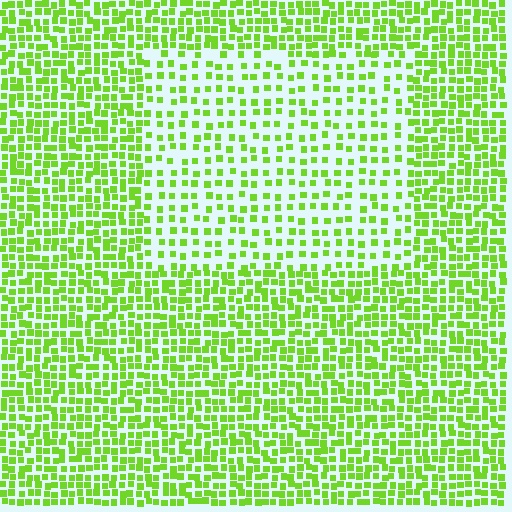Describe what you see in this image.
The image contains small lime elements arranged at two different densities. A rectangle-shaped region is visible where the elements are less densely packed than the surrounding area.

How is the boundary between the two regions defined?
The boundary is defined by a change in element density (approximately 2.0x ratio). All elements are the same color, size, and shape.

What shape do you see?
I see a rectangle.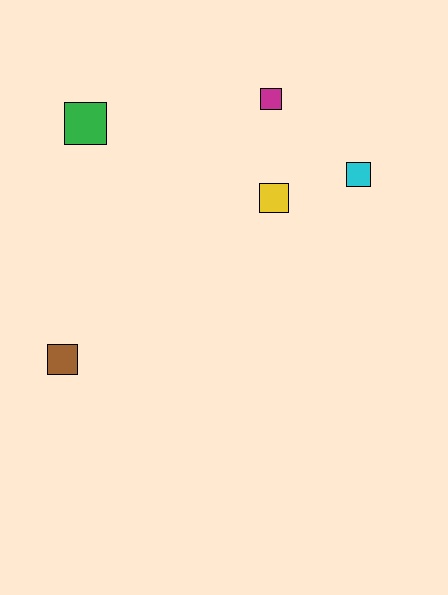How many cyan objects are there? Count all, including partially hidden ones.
There is 1 cyan object.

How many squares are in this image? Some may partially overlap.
There are 5 squares.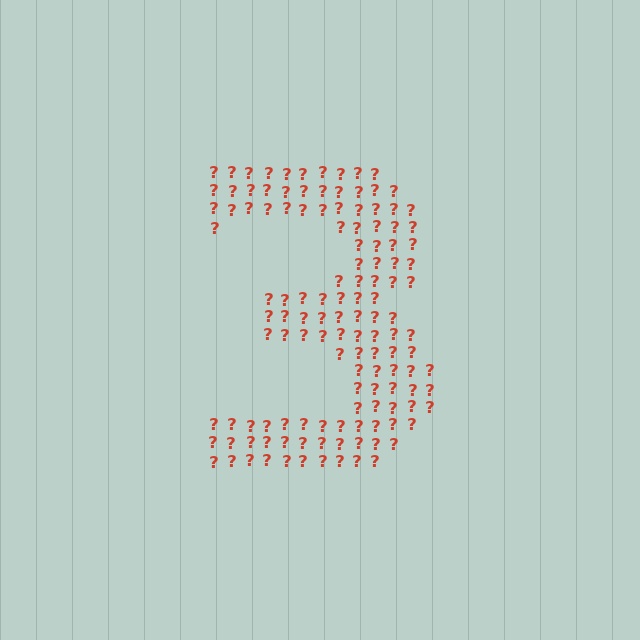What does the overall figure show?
The overall figure shows the digit 3.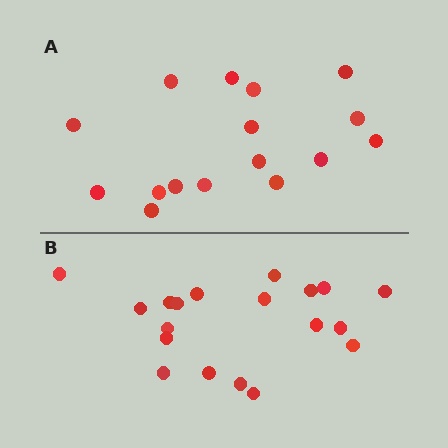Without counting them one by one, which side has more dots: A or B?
Region B (the bottom region) has more dots.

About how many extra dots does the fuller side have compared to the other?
Region B has just a few more — roughly 2 or 3 more dots than region A.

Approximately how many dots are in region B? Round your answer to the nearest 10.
About 20 dots. (The exact count is 19, which rounds to 20.)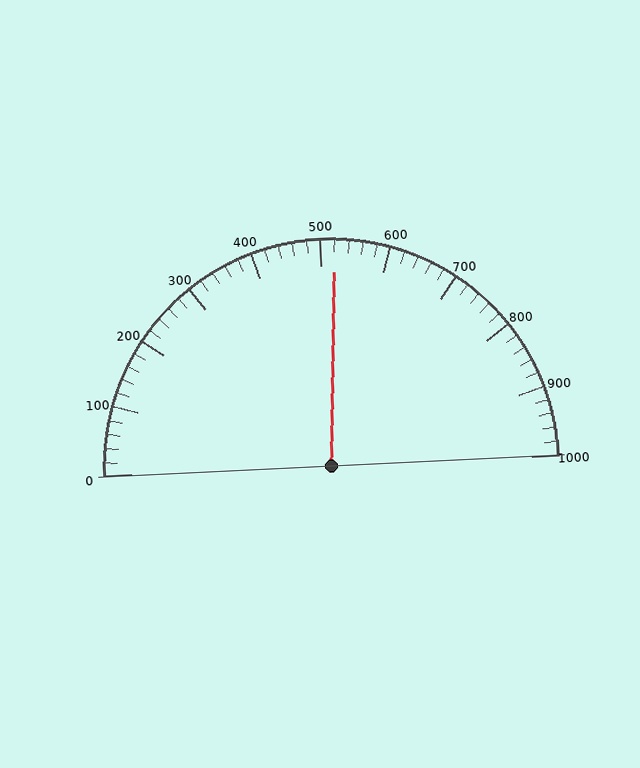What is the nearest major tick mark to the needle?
The nearest major tick mark is 500.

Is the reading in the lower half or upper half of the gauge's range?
The reading is in the upper half of the range (0 to 1000).